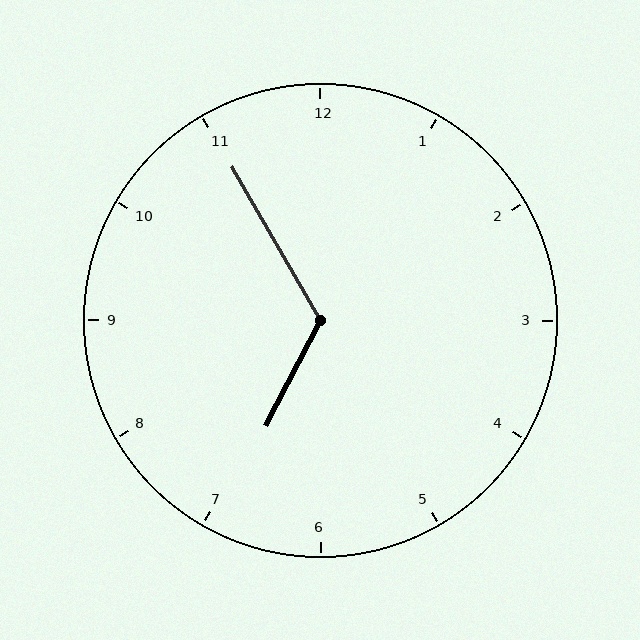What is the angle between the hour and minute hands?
Approximately 122 degrees.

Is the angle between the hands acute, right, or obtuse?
It is obtuse.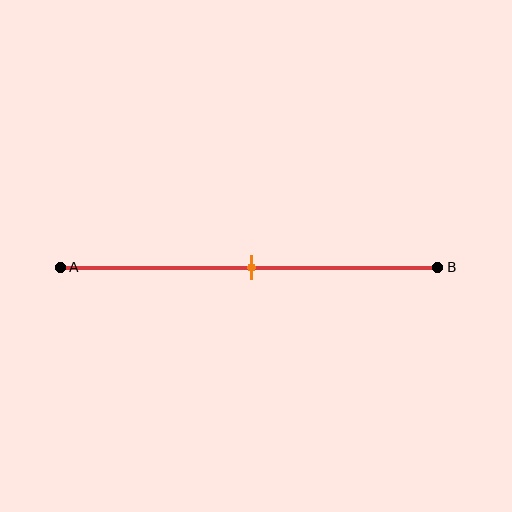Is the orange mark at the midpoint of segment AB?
Yes, the mark is approximately at the midpoint.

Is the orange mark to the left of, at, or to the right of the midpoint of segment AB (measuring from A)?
The orange mark is approximately at the midpoint of segment AB.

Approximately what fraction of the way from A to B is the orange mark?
The orange mark is approximately 50% of the way from A to B.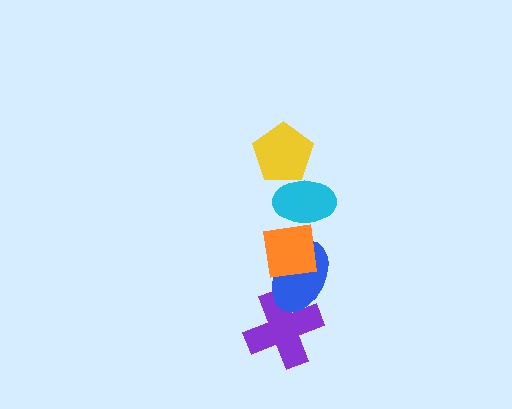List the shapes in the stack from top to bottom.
From top to bottom: the yellow pentagon, the cyan ellipse, the orange square, the blue ellipse, the purple cross.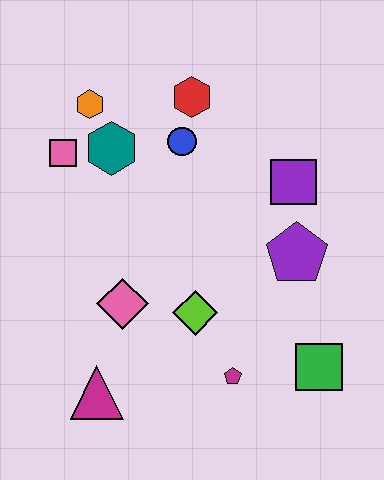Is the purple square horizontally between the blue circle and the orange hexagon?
No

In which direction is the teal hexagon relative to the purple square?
The teal hexagon is to the left of the purple square.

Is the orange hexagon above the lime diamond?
Yes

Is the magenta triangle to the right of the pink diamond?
No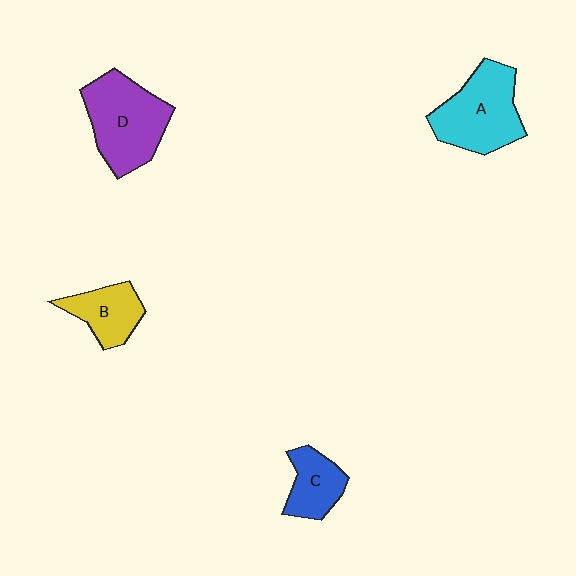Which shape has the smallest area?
Shape C (blue).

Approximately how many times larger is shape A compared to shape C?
Approximately 1.8 times.